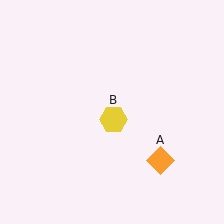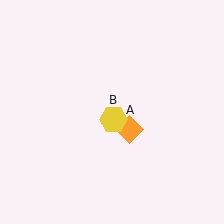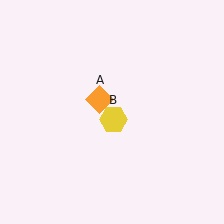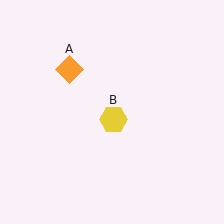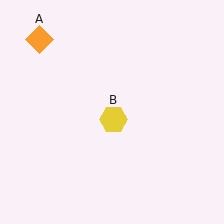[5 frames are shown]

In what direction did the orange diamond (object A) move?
The orange diamond (object A) moved up and to the left.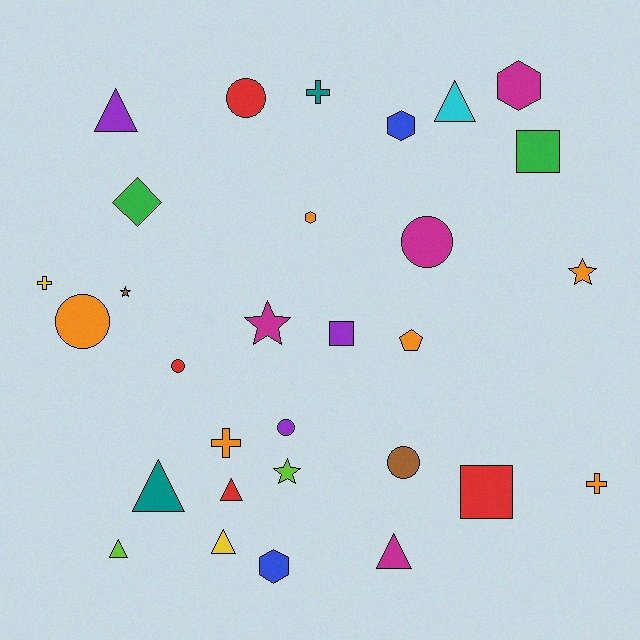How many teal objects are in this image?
There are 2 teal objects.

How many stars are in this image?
There are 4 stars.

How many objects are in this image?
There are 30 objects.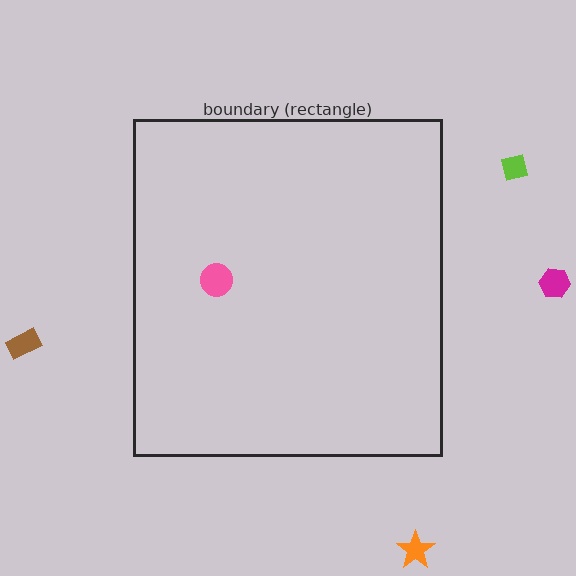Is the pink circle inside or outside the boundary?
Inside.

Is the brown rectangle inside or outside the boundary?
Outside.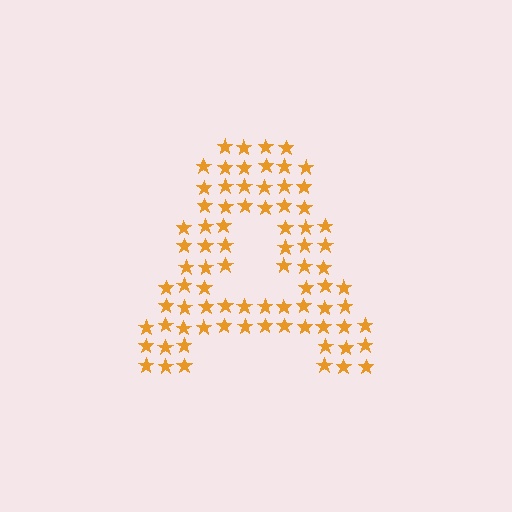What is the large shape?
The large shape is the letter A.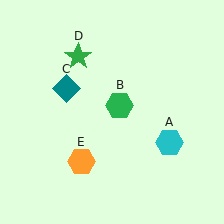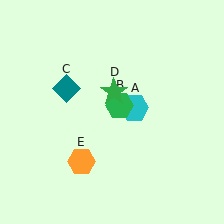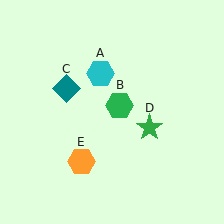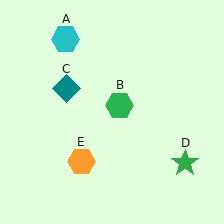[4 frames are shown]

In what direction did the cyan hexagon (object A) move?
The cyan hexagon (object A) moved up and to the left.